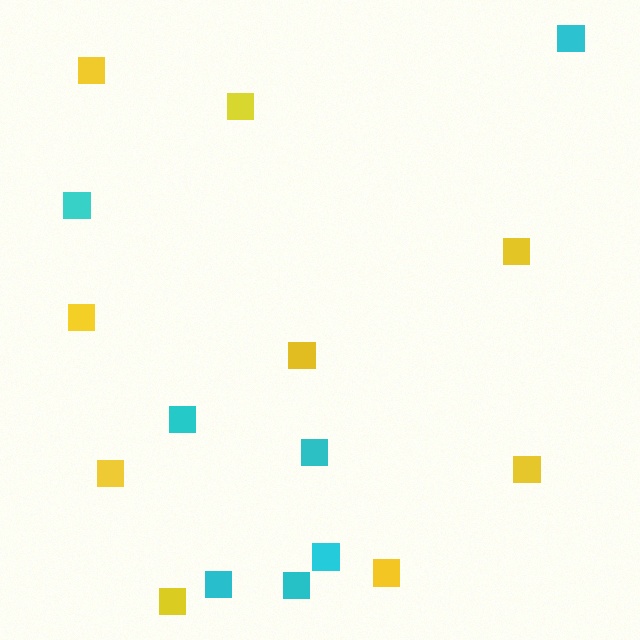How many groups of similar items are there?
There are 2 groups: one group of yellow squares (9) and one group of cyan squares (7).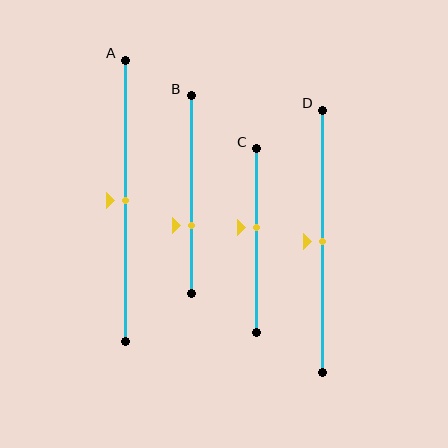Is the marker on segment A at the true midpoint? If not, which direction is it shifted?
Yes, the marker on segment A is at the true midpoint.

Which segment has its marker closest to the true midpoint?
Segment A has its marker closest to the true midpoint.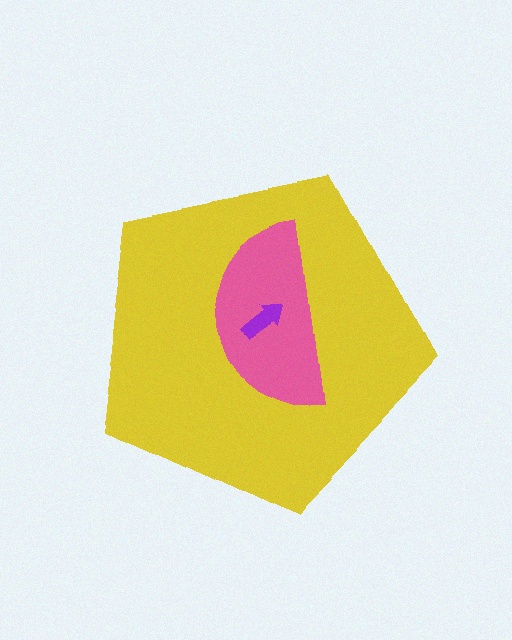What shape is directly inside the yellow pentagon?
The pink semicircle.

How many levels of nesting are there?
3.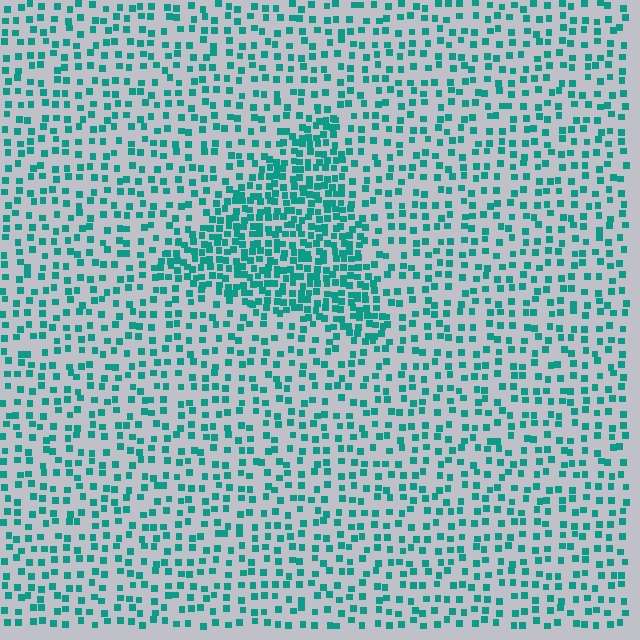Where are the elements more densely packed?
The elements are more densely packed inside the triangle boundary.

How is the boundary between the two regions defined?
The boundary is defined by a change in element density (approximately 2.2x ratio). All elements are the same color, size, and shape.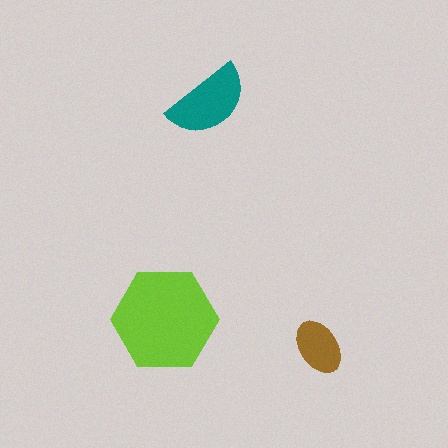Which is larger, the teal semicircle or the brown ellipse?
The teal semicircle.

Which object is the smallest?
The brown ellipse.